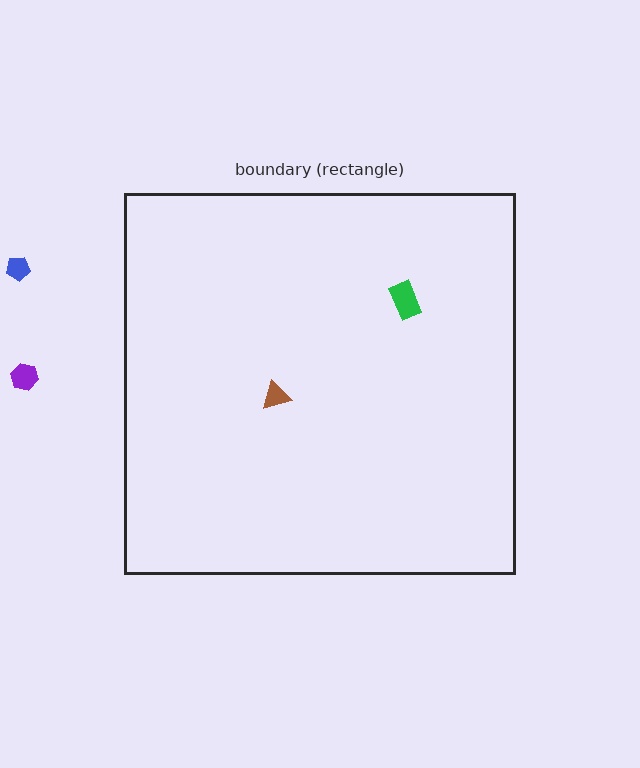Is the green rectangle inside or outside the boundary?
Inside.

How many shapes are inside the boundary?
2 inside, 2 outside.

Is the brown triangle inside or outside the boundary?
Inside.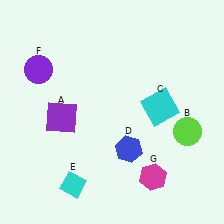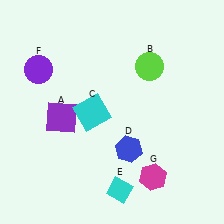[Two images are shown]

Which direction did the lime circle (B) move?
The lime circle (B) moved up.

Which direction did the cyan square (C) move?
The cyan square (C) moved left.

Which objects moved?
The objects that moved are: the lime circle (B), the cyan square (C), the cyan diamond (E).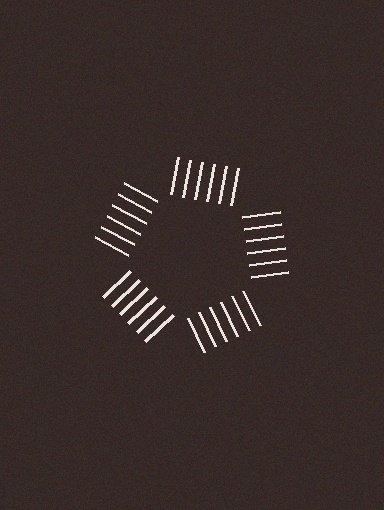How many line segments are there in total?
30 — 6 along each of the 5 edges.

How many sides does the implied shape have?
5 sides — the line-ends trace a pentagon.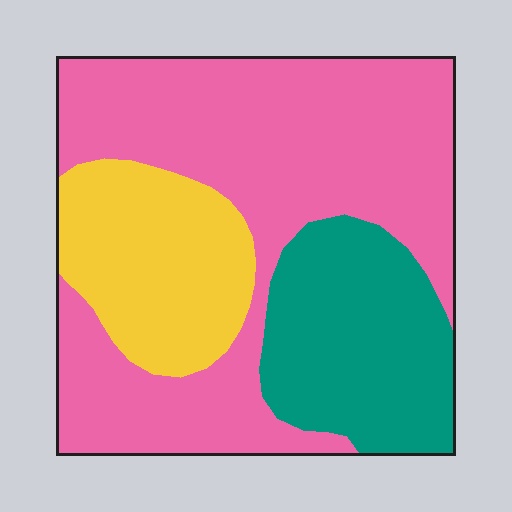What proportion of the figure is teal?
Teal covers around 25% of the figure.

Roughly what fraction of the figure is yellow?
Yellow covers 21% of the figure.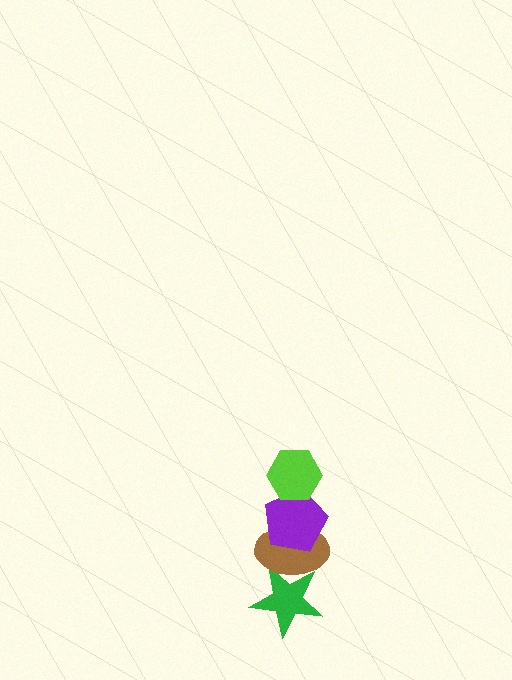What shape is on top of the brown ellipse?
The purple pentagon is on top of the brown ellipse.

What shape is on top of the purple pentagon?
The lime hexagon is on top of the purple pentagon.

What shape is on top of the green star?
The brown ellipse is on top of the green star.